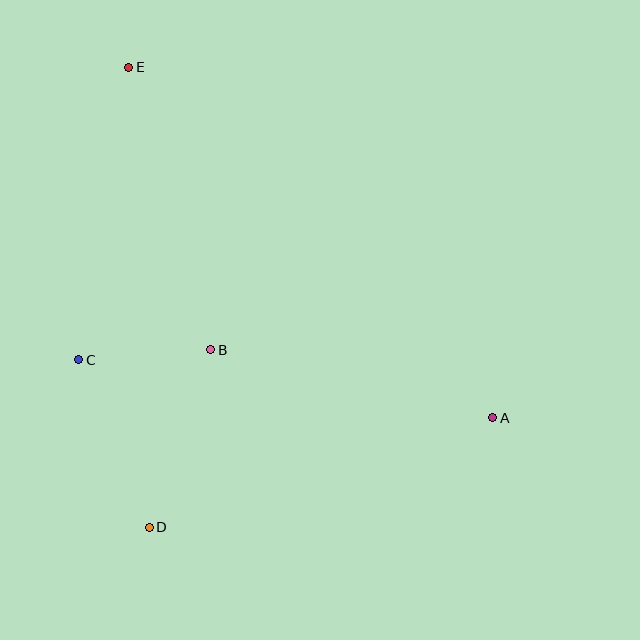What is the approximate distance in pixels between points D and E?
The distance between D and E is approximately 460 pixels.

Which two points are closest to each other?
Points B and C are closest to each other.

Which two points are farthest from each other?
Points A and E are farthest from each other.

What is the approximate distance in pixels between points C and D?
The distance between C and D is approximately 182 pixels.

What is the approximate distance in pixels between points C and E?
The distance between C and E is approximately 297 pixels.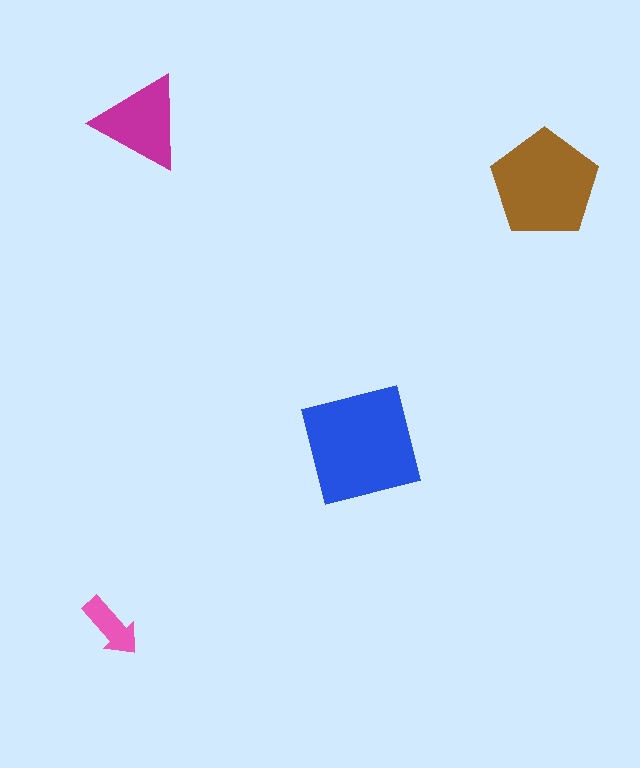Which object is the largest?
The blue square.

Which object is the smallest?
The pink arrow.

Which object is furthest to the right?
The brown pentagon is rightmost.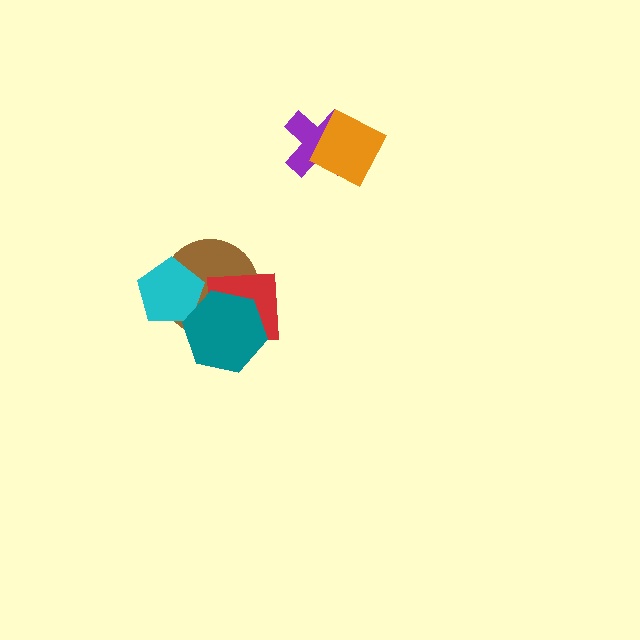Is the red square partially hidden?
Yes, it is partially covered by another shape.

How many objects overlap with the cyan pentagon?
2 objects overlap with the cyan pentagon.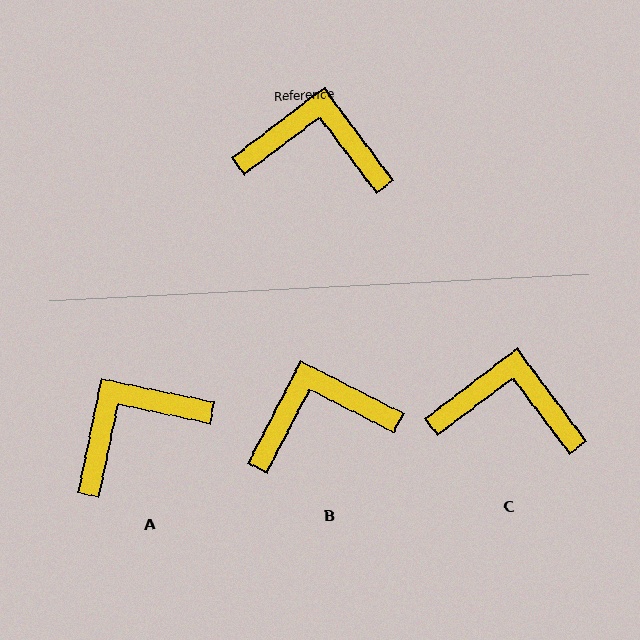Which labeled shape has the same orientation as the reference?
C.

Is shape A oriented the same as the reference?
No, it is off by about 41 degrees.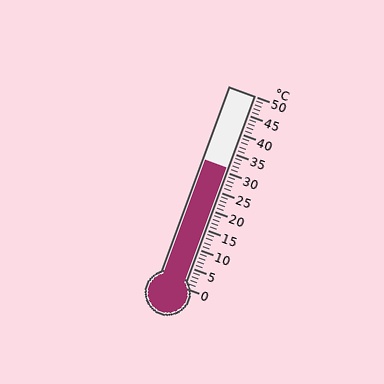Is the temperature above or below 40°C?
The temperature is below 40°C.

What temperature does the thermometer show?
The thermometer shows approximately 31°C.